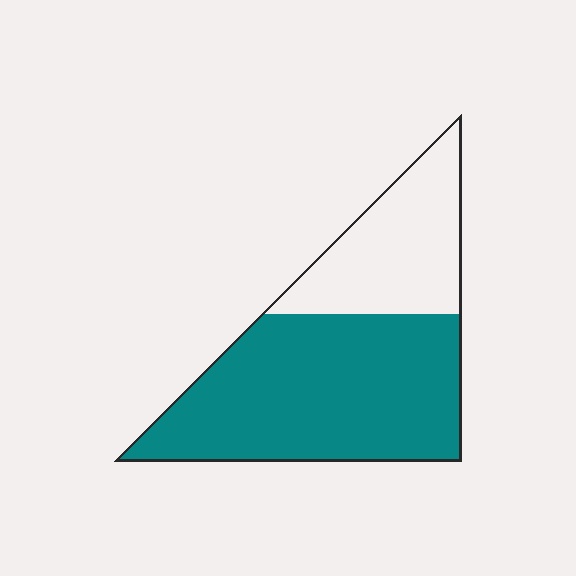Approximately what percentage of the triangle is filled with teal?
Approximately 65%.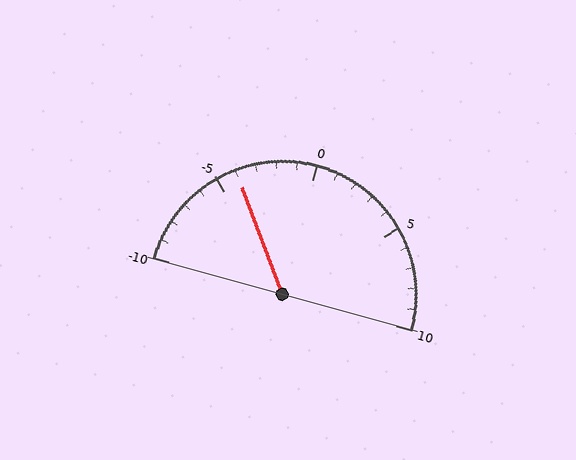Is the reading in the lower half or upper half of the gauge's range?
The reading is in the lower half of the range (-10 to 10).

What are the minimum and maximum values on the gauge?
The gauge ranges from -10 to 10.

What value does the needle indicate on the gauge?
The needle indicates approximately -4.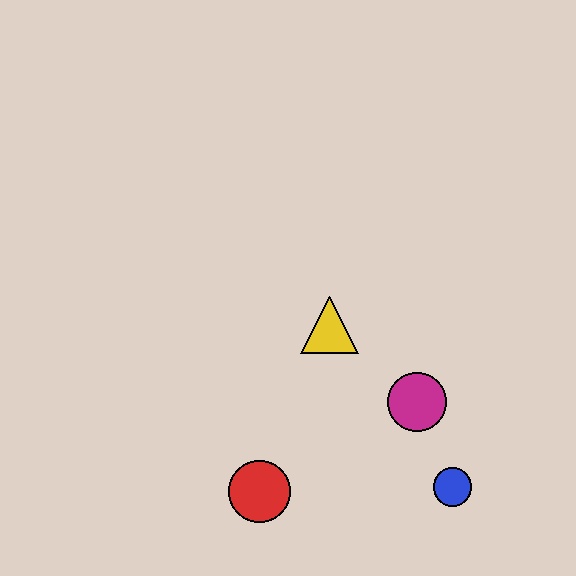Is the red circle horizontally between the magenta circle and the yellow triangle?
No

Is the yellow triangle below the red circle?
No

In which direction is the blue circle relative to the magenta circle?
The blue circle is below the magenta circle.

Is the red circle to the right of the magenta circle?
No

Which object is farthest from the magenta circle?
The red circle is farthest from the magenta circle.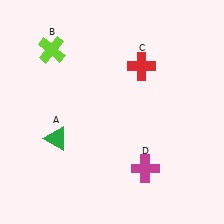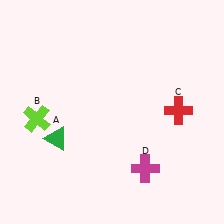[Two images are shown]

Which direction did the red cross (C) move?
The red cross (C) moved down.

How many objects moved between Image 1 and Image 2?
2 objects moved between the two images.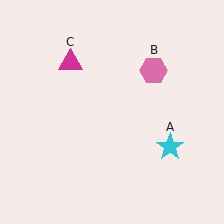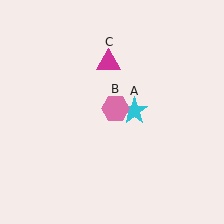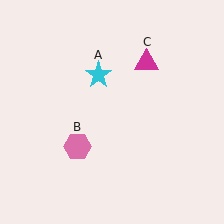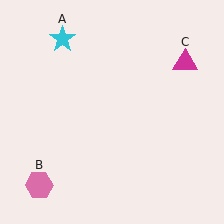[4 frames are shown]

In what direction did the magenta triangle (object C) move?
The magenta triangle (object C) moved right.